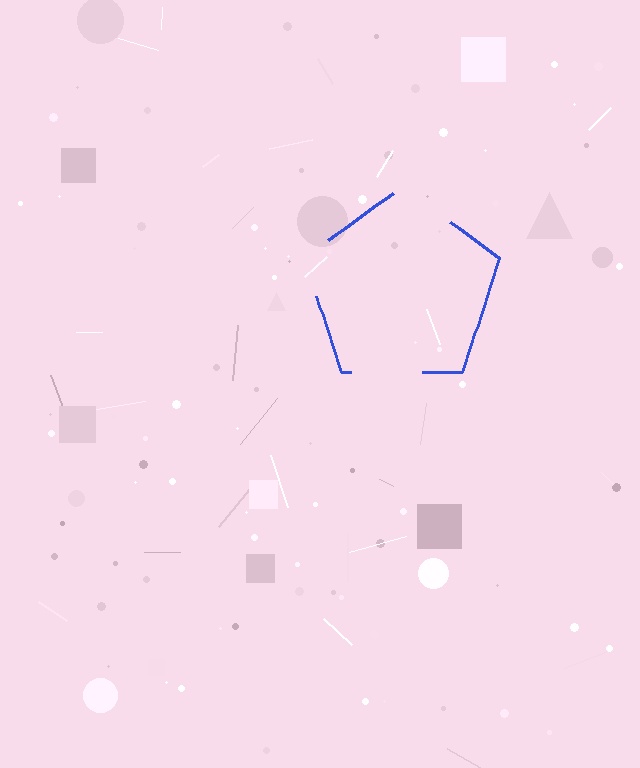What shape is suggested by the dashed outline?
The dashed outline suggests a pentagon.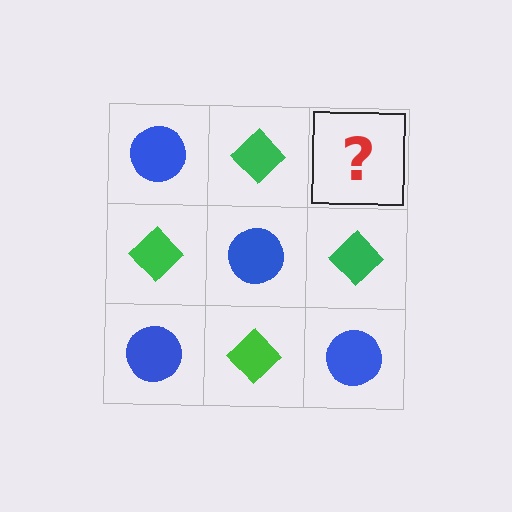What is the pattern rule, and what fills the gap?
The rule is that it alternates blue circle and green diamond in a checkerboard pattern. The gap should be filled with a blue circle.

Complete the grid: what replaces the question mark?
The question mark should be replaced with a blue circle.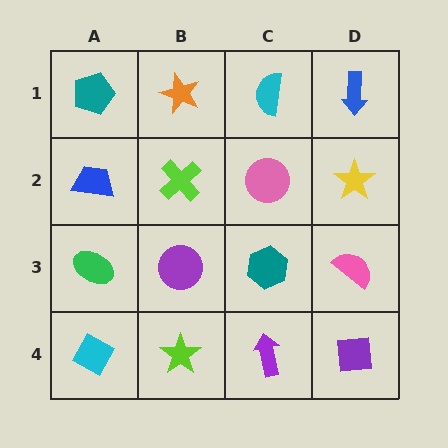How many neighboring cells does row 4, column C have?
3.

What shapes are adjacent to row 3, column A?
A blue trapezoid (row 2, column A), a cyan diamond (row 4, column A), a purple circle (row 3, column B).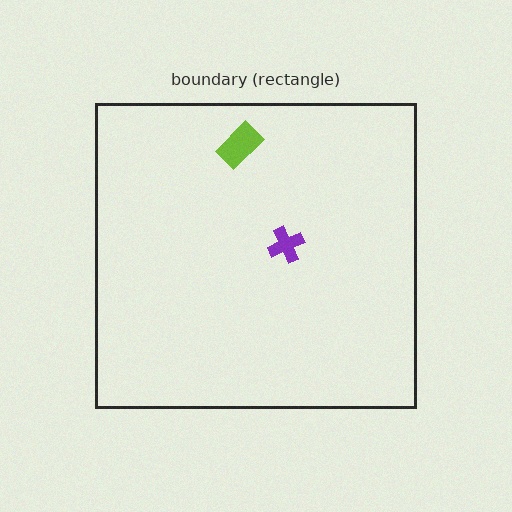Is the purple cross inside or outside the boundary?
Inside.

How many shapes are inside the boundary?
2 inside, 0 outside.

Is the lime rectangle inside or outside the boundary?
Inside.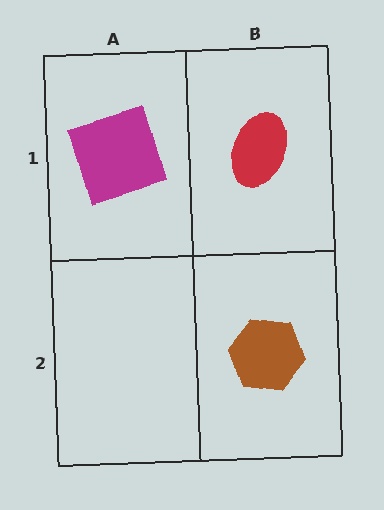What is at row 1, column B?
A red ellipse.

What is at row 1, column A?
A magenta square.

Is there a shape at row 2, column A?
No, that cell is empty.